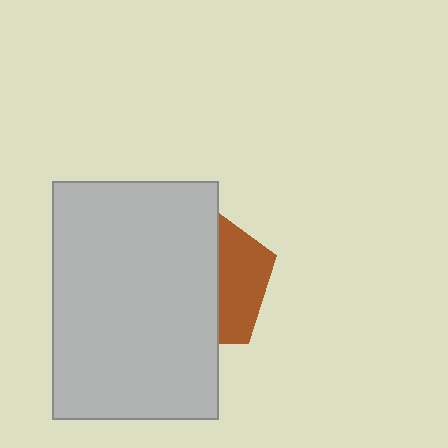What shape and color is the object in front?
The object in front is a light gray rectangle.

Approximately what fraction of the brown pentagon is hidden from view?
Roughly 66% of the brown pentagon is hidden behind the light gray rectangle.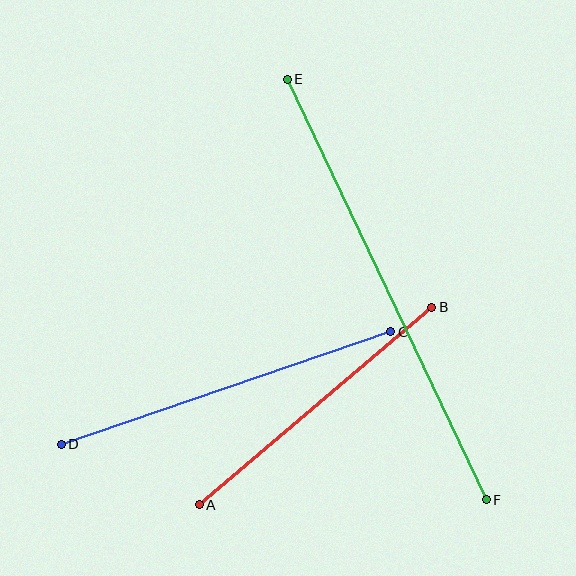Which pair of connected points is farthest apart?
Points E and F are farthest apart.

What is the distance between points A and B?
The distance is approximately 305 pixels.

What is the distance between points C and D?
The distance is approximately 348 pixels.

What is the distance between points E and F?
The distance is approximately 465 pixels.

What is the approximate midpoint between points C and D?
The midpoint is at approximately (226, 388) pixels.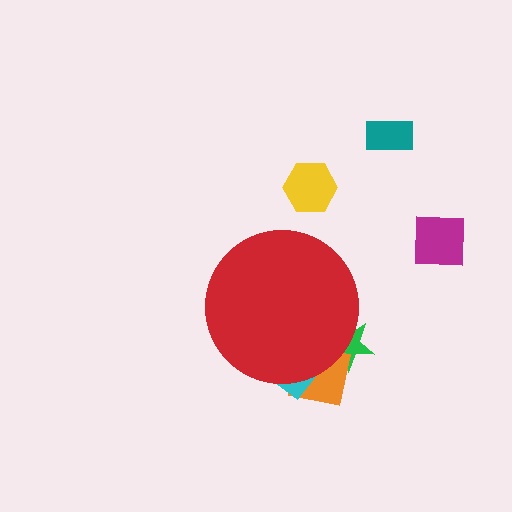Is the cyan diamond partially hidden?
Yes, the cyan diamond is partially hidden behind the red circle.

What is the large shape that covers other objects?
A red circle.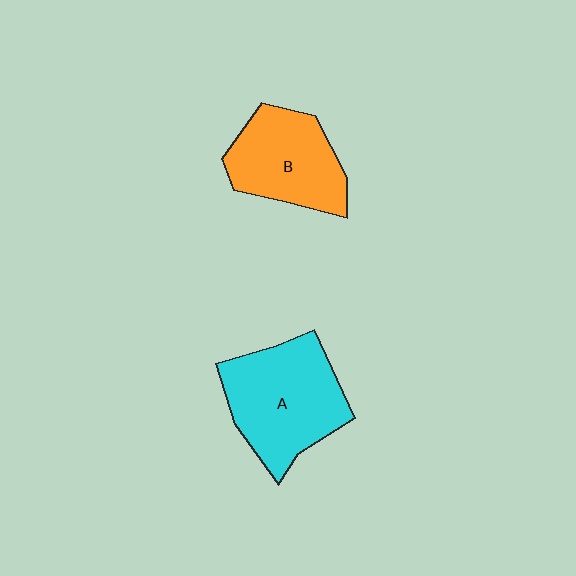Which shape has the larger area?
Shape A (cyan).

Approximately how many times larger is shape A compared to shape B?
Approximately 1.3 times.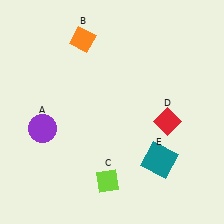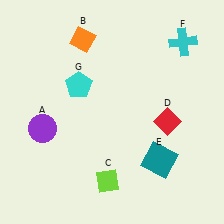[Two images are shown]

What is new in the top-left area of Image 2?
A cyan pentagon (G) was added in the top-left area of Image 2.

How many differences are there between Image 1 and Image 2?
There are 2 differences between the two images.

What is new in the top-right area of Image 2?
A cyan cross (F) was added in the top-right area of Image 2.